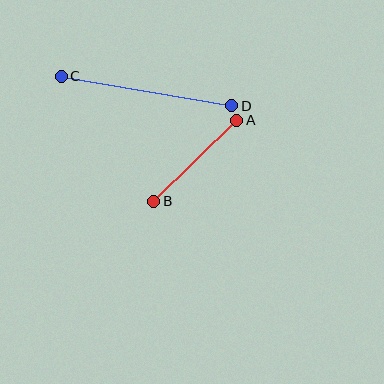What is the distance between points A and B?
The distance is approximately 116 pixels.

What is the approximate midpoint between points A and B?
The midpoint is at approximately (195, 161) pixels.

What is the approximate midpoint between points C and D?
The midpoint is at approximately (147, 91) pixels.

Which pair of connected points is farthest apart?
Points C and D are farthest apart.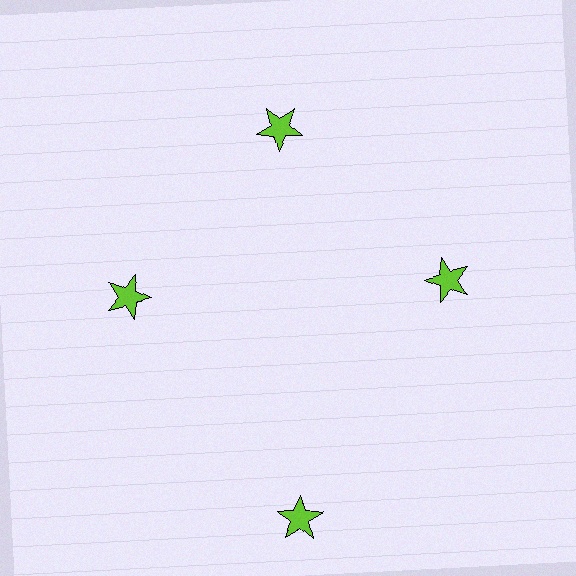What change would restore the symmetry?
The symmetry would be restored by moving it inward, back onto the ring so that all 4 stars sit at equal angles and equal distance from the center.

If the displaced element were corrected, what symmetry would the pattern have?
It would have 4-fold rotational symmetry — the pattern would map onto itself every 90 degrees.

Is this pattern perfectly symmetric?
No. The 4 lime stars are arranged in a ring, but one element near the 6 o'clock position is pushed outward from the center, breaking the 4-fold rotational symmetry.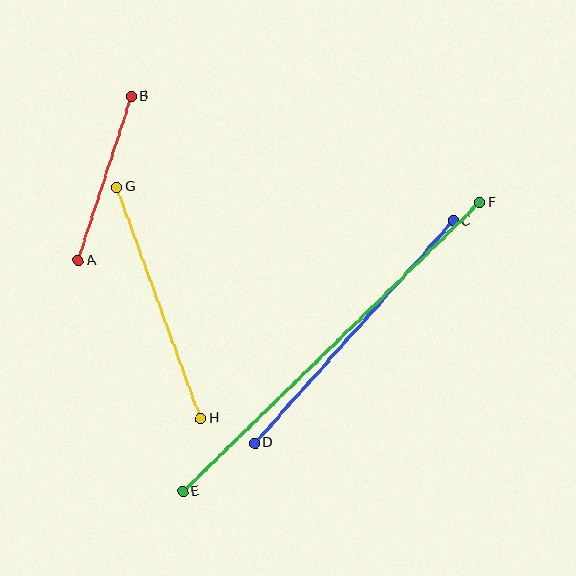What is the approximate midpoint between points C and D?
The midpoint is at approximately (354, 332) pixels.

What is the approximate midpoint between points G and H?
The midpoint is at approximately (159, 303) pixels.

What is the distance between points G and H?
The distance is approximately 246 pixels.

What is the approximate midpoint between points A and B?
The midpoint is at approximately (105, 179) pixels.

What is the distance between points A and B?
The distance is approximately 172 pixels.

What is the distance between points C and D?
The distance is approximately 298 pixels.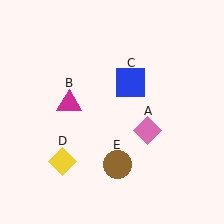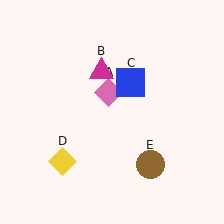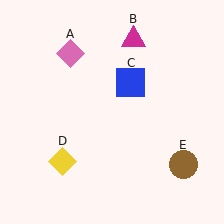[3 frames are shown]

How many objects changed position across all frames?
3 objects changed position: pink diamond (object A), magenta triangle (object B), brown circle (object E).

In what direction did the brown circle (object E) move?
The brown circle (object E) moved right.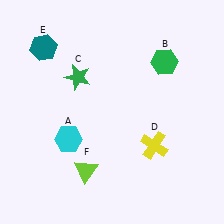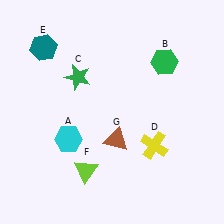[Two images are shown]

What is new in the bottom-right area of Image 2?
A brown triangle (G) was added in the bottom-right area of Image 2.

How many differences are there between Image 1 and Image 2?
There is 1 difference between the two images.